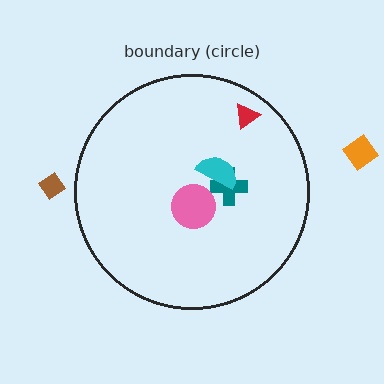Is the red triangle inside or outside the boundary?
Inside.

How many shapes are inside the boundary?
4 inside, 2 outside.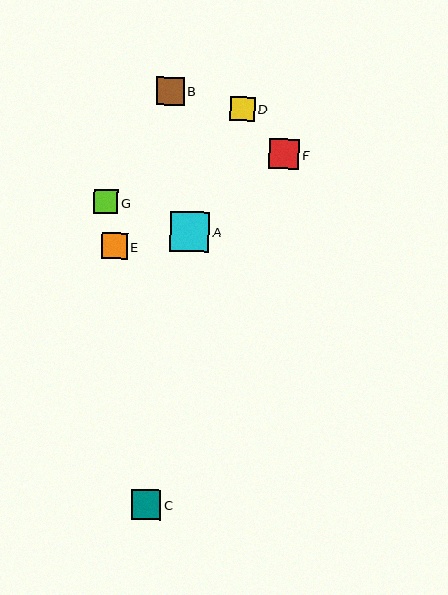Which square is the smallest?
Square D is the smallest with a size of approximately 24 pixels.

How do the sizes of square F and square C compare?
Square F and square C are approximately the same size.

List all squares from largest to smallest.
From largest to smallest: A, F, C, B, E, G, D.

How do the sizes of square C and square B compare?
Square C and square B are approximately the same size.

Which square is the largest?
Square A is the largest with a size of approximately 40 pixels.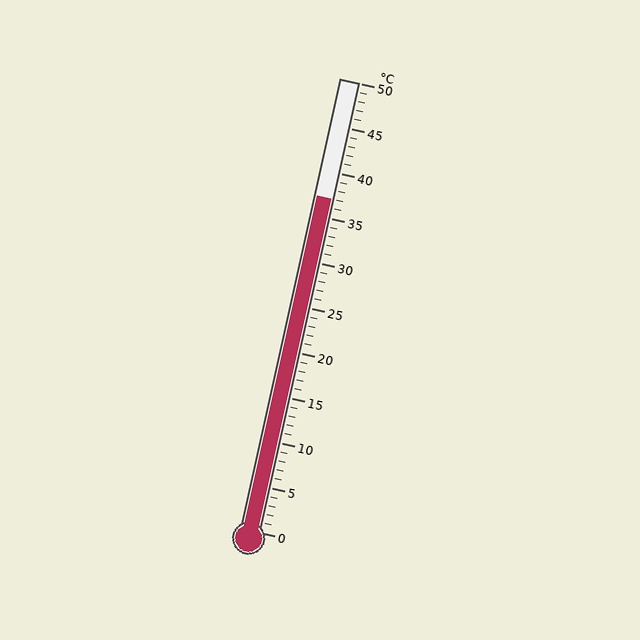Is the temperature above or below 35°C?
The temperature is above 35°C.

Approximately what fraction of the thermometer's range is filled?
The thermometer is filled to approximately 75% of its range.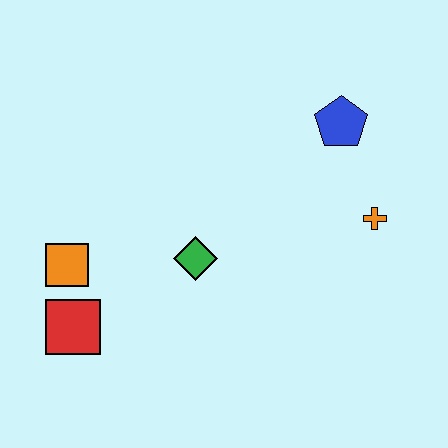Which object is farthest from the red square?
The blue pentagon is farthest from the red square.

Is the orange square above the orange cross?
No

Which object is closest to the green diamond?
The orange square is closest to the green diamond.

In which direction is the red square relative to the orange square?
The red square is below the orange square.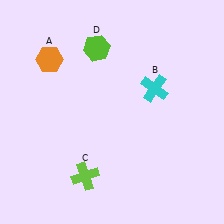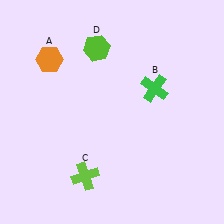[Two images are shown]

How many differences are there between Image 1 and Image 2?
There is 1 difference between the two images.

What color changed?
The cross (B) changed from cyan in Image 1 to green in Image 2.